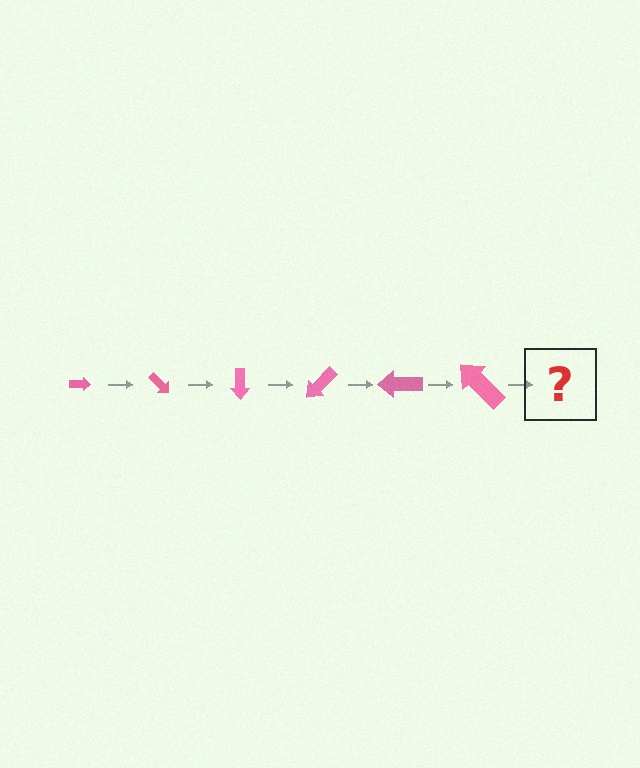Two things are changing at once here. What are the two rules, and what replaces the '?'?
The two rules are that the arrow grows larger each step and it rotates 45 degrees each step. The '?' should be an arrow, larger than the previous one and rotated 270 degrees from the start.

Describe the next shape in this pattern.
It should be an arrow, larger than the previous one and rotated 270 degrees from the start.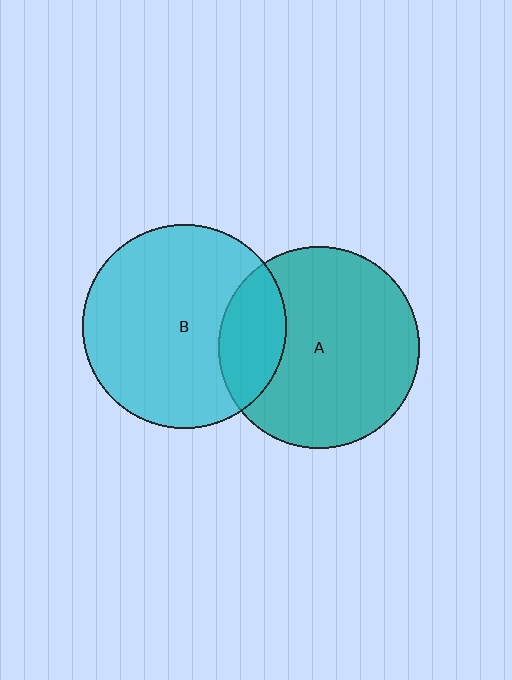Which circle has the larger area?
Circle B (cyan).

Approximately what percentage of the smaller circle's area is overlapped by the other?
Approximately 20%.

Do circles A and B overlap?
Yes.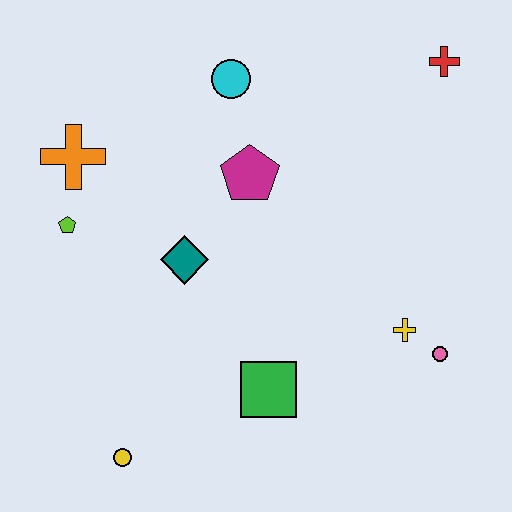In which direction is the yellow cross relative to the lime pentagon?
The yellow cross is to the right of the lime pentagon.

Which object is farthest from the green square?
The red cross is farthest from the green square.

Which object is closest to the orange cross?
The lime pentagon is closest to the orange cross.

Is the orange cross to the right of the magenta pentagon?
No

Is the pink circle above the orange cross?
No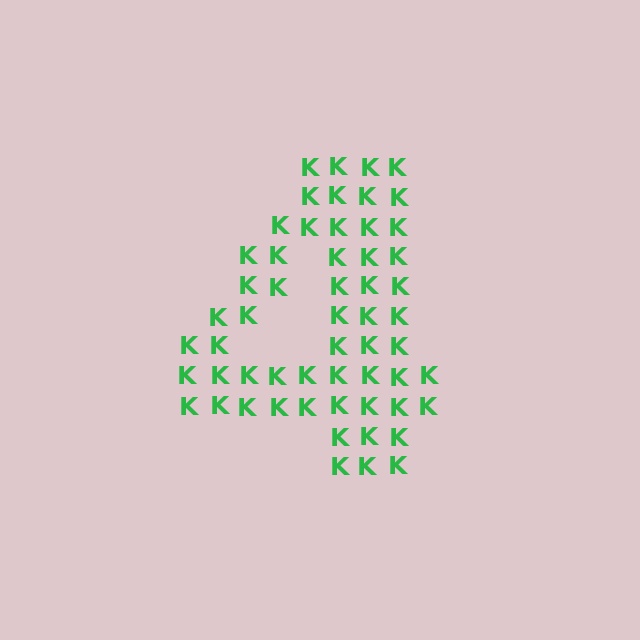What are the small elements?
The small elements are letter K's.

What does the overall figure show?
The overall figure shows the digit 4.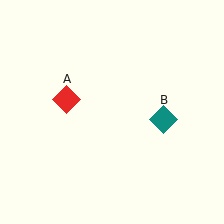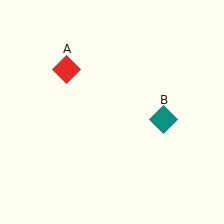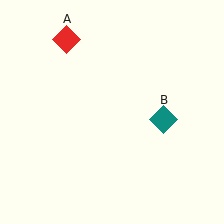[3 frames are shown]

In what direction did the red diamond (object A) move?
The red diamond (object A) moved up.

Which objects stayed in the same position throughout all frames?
Teal diamond (object B) remained stationary.